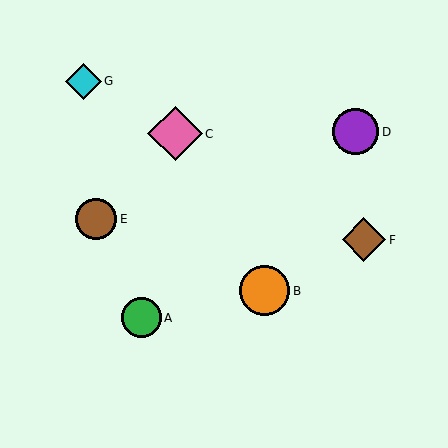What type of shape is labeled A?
Shape A is a green circle.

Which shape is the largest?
The pink diamond (labeled C) is the largest.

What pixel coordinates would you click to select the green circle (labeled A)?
Click at (142, 318) to select the green circle A.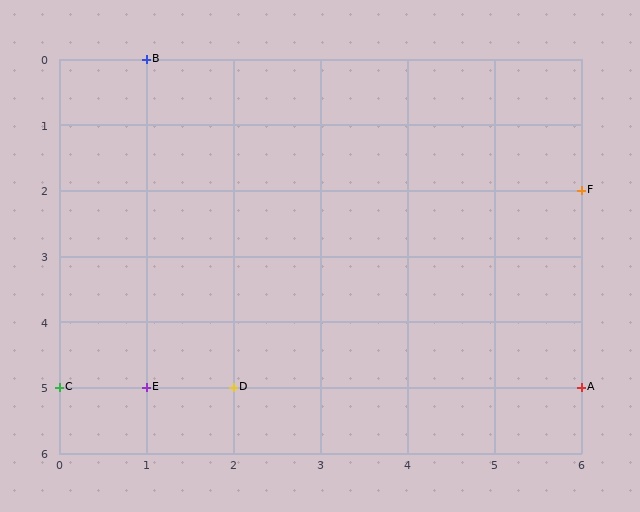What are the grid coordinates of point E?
Point E is at grid coordinates (1, 5).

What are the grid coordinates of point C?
Point C is at grid coordinates (0, 5).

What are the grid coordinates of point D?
Point D is at grid coordinates (2, 5).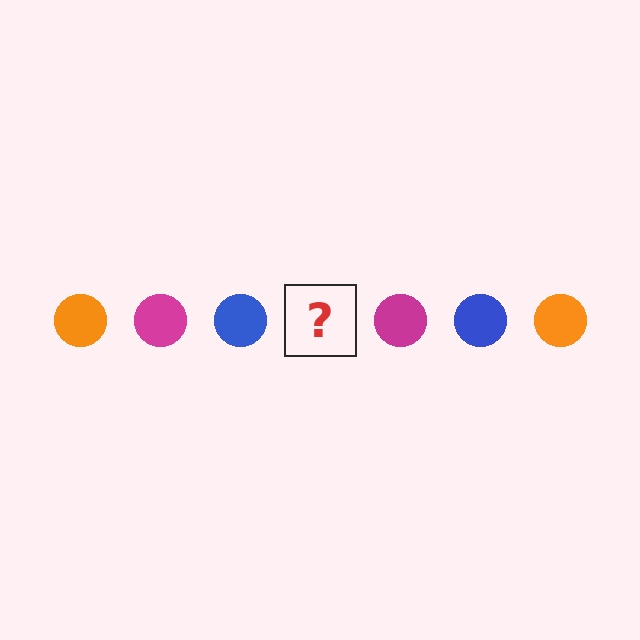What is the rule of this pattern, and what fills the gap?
The rule is that the pattern cycles through orange, magenta, blue circles. The gap should be filled with an orange circle.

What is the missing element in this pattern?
The missing element is an orange circle.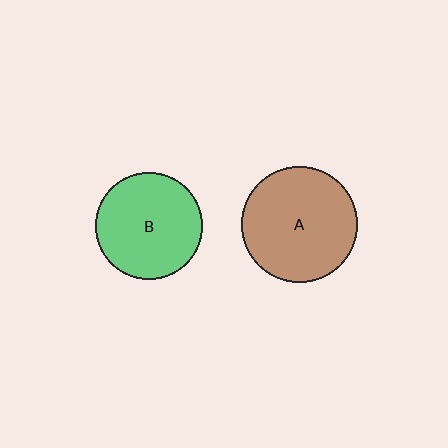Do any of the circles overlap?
No, none of the circles overlap.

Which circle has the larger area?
Circle A (brown).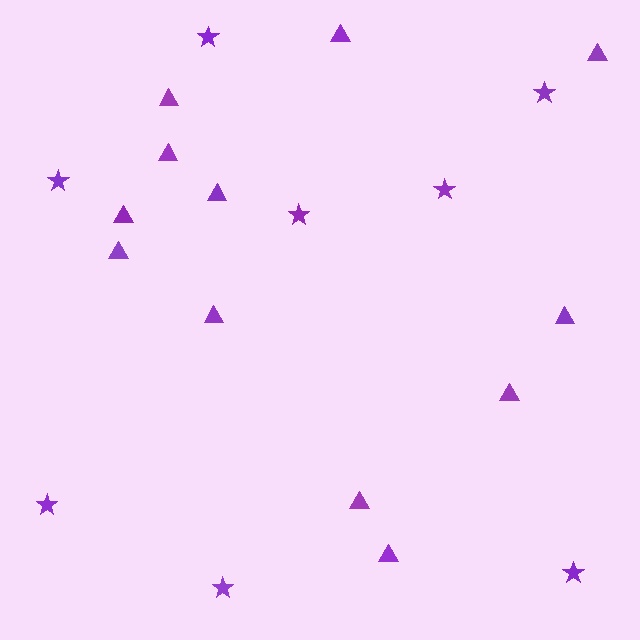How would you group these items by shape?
There are 2 groups: one group of triangles (12) and one group of stars (8).